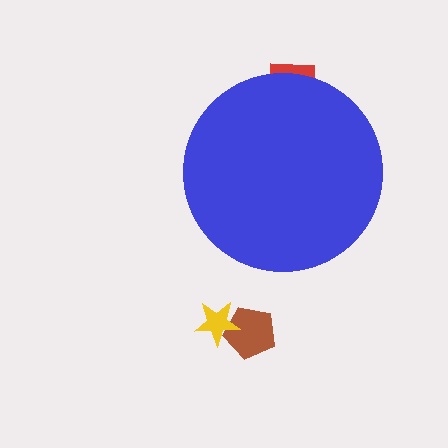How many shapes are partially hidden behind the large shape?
1 shape is partially hidden.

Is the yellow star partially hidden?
No, the yellow star is fully visible.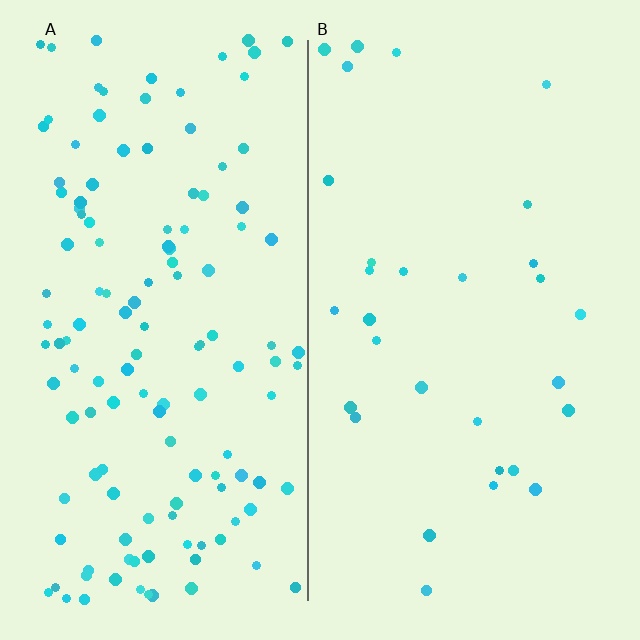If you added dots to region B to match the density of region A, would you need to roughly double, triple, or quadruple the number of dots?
Approximately quadruple.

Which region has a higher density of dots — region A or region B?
A (the left).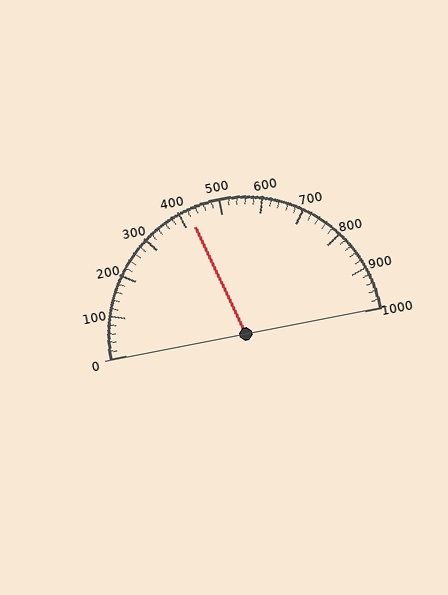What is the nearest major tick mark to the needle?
The nearest major tick mark is 400.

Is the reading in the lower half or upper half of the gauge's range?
The reading is in the lower half of the range (0 to 1000).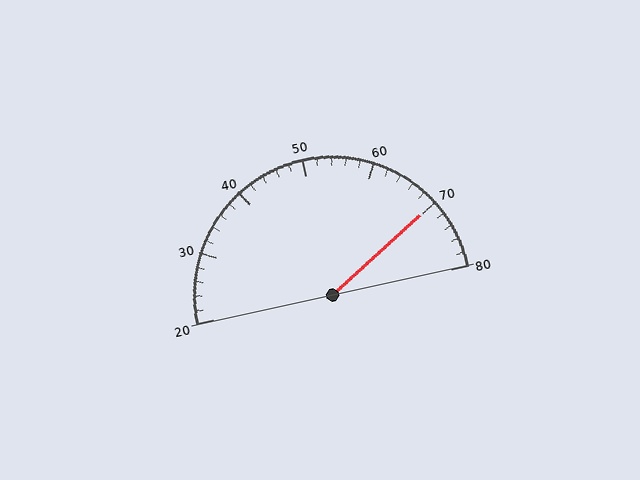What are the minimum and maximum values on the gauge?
The gauge ranges from 20 to 80.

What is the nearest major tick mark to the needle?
The nearest major tick mark is 70.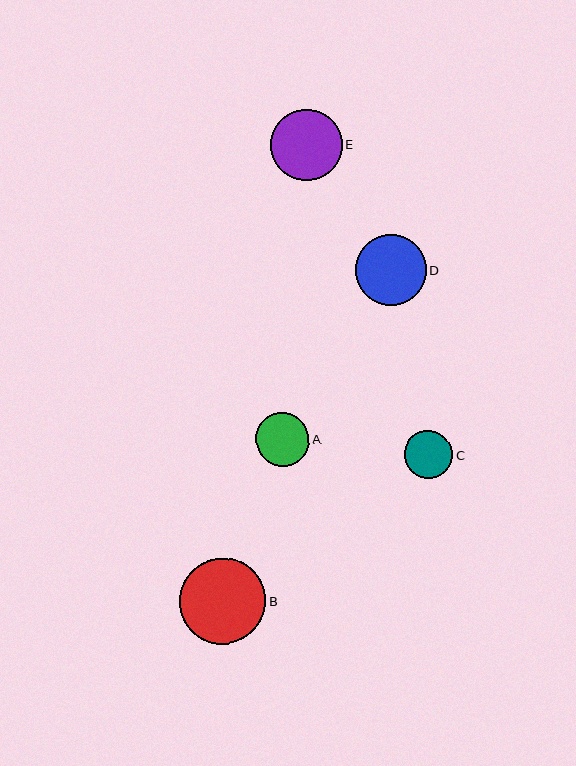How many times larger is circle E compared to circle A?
Circle E is approximately 1.3 times the size of circle A.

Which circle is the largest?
Circle B is the largest with a size of approximately 86 pixels.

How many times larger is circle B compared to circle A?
Circle B is approximately 1.6 times the size of circle A.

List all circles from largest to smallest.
From largest to smallest: B, E, D, A, C.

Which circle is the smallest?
Circle C is the smallest with a size of approximately 48 pixels.